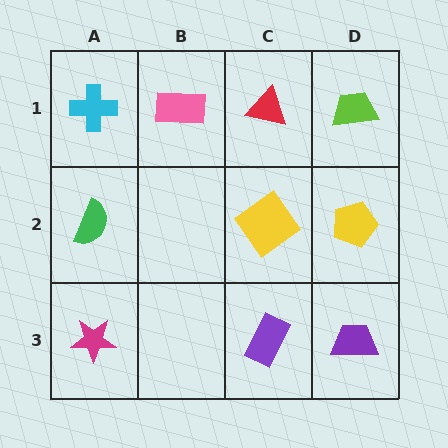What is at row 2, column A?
A green semicircle.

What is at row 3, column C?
A purple rectangle.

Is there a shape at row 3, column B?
No, that cell is empty.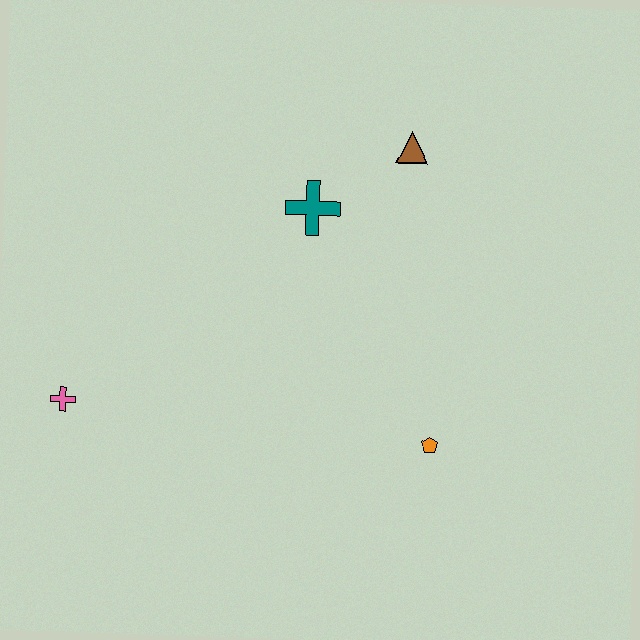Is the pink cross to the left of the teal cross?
Yes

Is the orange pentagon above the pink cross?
No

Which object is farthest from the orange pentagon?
The pink cross is farthest from the orange pentagon.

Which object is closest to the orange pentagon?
The teal cross is closest to the orange pentagon.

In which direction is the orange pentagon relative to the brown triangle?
The orange pentagon is below the brown triangle.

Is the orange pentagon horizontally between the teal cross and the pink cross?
No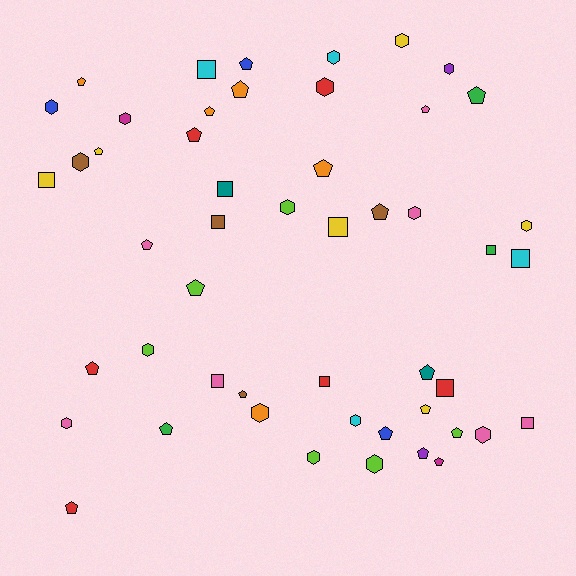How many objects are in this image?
There are 50 objects.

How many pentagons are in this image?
There are 22 pentagons.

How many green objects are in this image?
There are 3 green objects.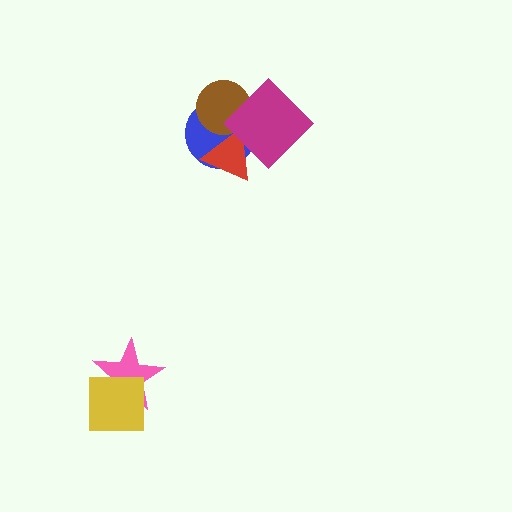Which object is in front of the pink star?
The yellow square is in front of the pink star.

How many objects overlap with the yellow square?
1 object overlaps with the yellow square.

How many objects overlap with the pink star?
1 object overlaps with the pink star.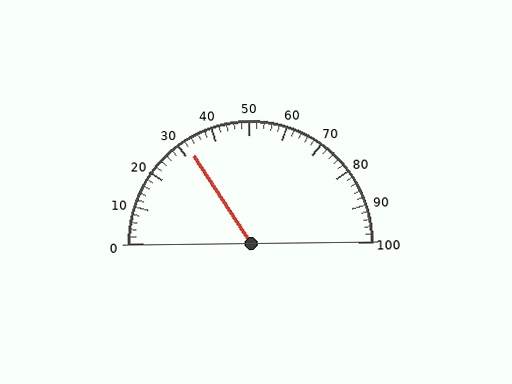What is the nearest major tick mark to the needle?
The nearest major tick mark is 30.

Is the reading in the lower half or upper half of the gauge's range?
The reading is in the lower half of the range (0 to 100).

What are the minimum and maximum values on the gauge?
The gauge ranges from 0 to 100.